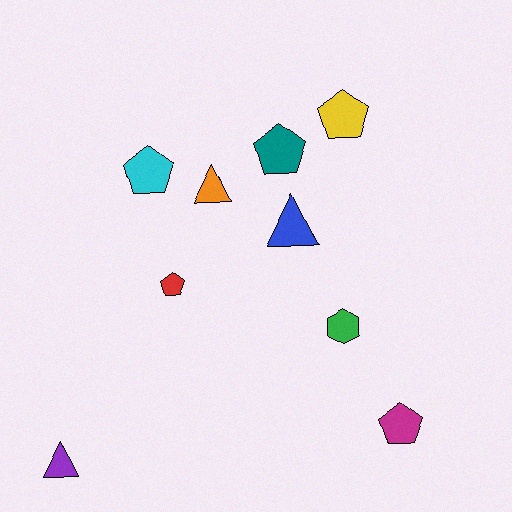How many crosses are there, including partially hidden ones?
There are no crosses.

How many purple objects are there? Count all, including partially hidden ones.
There is 1 purple object.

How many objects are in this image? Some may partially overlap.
There are 9 objects.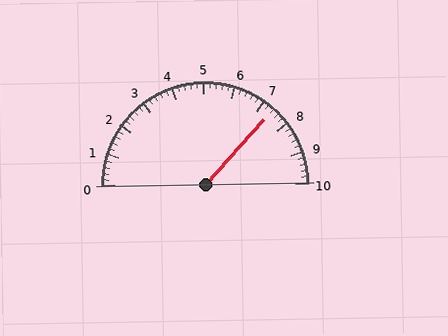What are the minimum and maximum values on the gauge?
The gauge ranges from 0 to 10.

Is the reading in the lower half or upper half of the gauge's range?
The reading is in the upper half of the range (0 to 10).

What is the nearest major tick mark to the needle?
The nearest major tick mark is 7.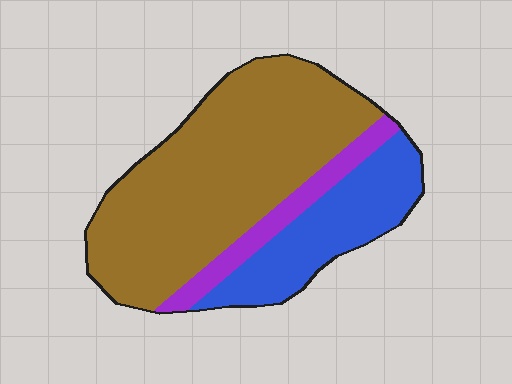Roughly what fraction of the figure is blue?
Blue covers 25% of the figure.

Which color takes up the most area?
Brown, at roughly 65%.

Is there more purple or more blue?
Blue.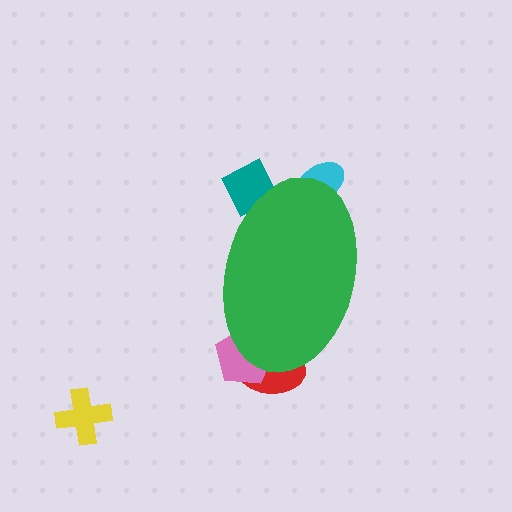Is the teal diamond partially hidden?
Yes, the teal diamond is partially hidden behind the green ellipse.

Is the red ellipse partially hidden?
Yes, the red ellipse is partially hidden behind the green ellipse.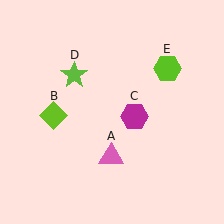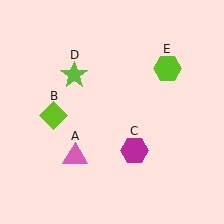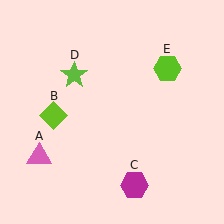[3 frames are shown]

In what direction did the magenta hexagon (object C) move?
The magenta hexagon (object C) moved down.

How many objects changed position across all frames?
2 objects changed position: pink triangle (object A), magenta hexagon (object C).